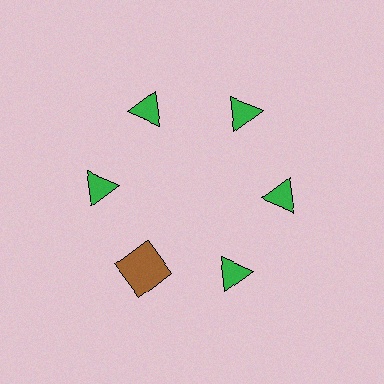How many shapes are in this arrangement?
There are 6 shapes arranged in a ring pattern.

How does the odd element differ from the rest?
It differs in both color (brown instead of green) and shape (square instead of triangle).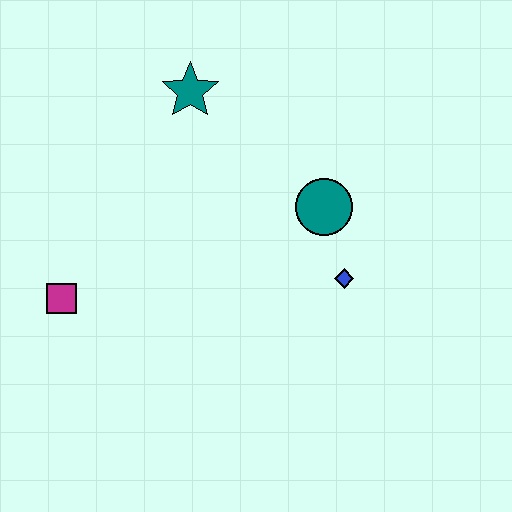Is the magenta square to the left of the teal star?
Yes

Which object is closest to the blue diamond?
The teal circle is closest to the blue diamond.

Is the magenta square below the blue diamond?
Yes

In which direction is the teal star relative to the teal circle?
The teal star is to the left of the teal circle.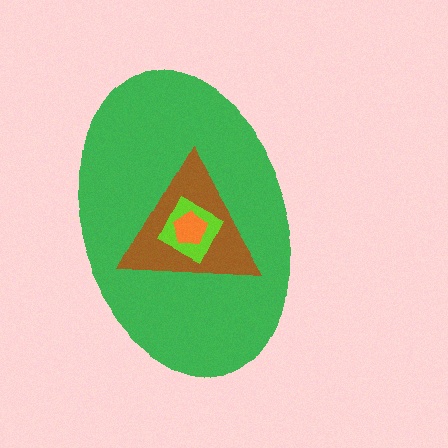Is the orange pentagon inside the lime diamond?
Yes.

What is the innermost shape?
The orange pentagon.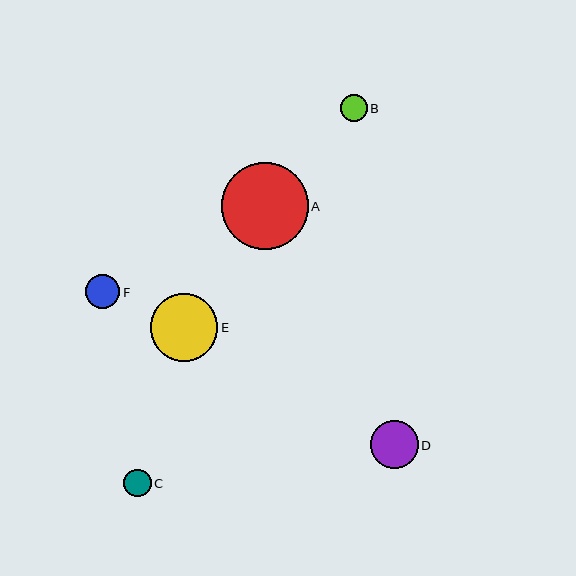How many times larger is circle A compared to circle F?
Circle A is approximately 2.6 times the size of circle F.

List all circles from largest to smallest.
From largest to smallest: A, E, D, F, C, B.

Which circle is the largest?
Circle A is the largest with a size of approximately 87 pixels.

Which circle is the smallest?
Circle B is the smallest with a size of approximately 27 pixels.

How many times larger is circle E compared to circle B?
Circle E is approximately 2.6 times the size of circle B.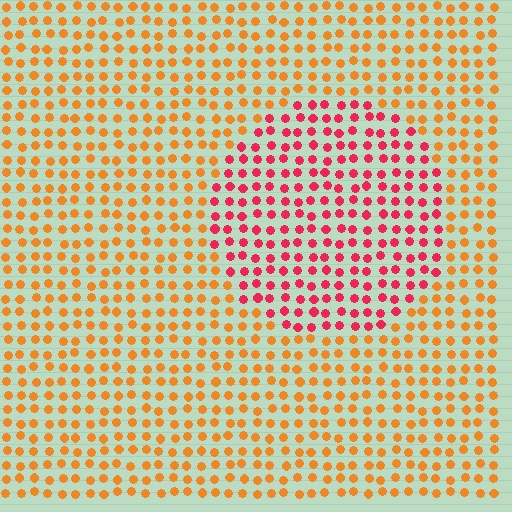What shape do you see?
I see a circle.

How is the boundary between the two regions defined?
The boundary is defined purely by a slight shift in hue (about 43 degrees). Spacing, size, and orientation are identical on both sides.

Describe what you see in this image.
The image is filled with small orange elements in a uniform arrangement. A circle-shaped region is visible where the elements are tinted to a slightly different hue, forming a subtle color boundary.